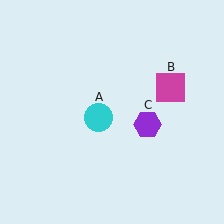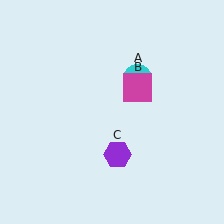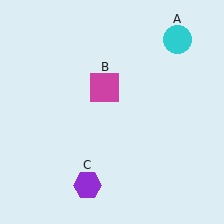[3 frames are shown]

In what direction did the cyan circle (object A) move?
The cyan circle (object A) moved up and to the right.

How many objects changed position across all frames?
3 objects changed position: cyan circle (object A), magenta square (object B), purple hexagon (object C).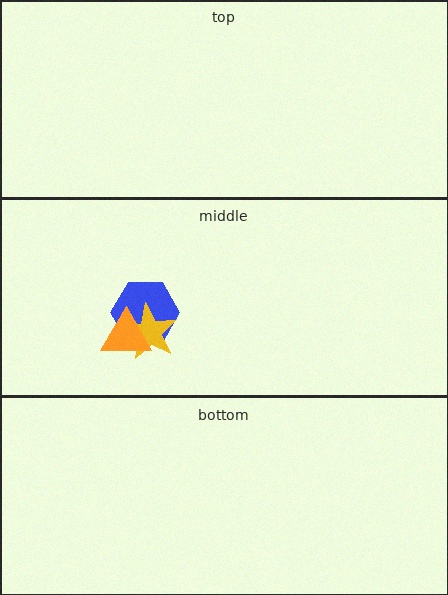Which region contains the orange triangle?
The middle region.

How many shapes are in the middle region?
3.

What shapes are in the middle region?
The blue hexagon, the yellow star, the orange triangle.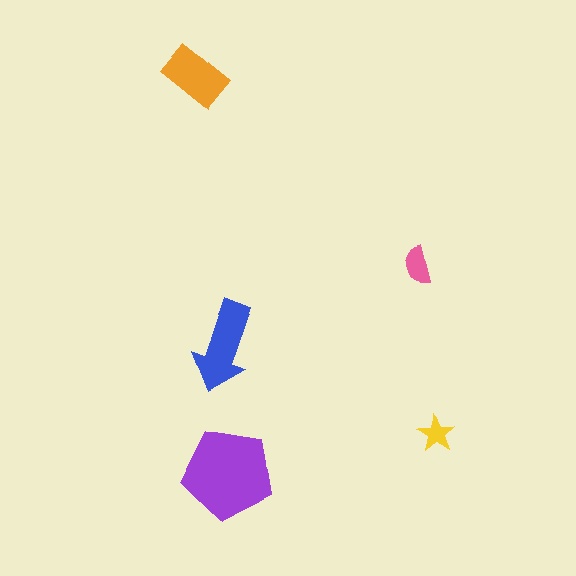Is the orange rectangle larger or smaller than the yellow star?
Larger.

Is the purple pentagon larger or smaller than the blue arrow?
Larger.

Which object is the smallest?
The yellow star.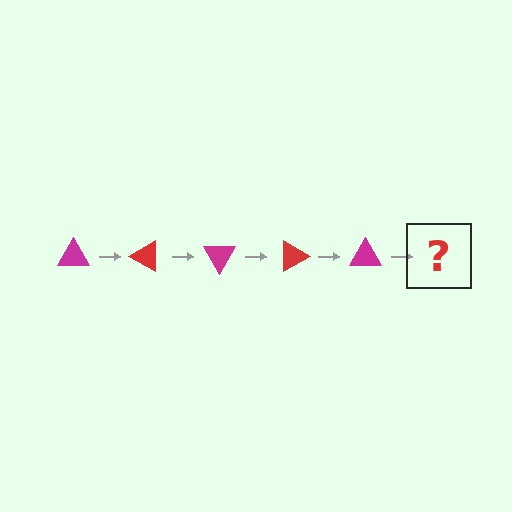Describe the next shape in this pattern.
It should be a red triangle, rotated 150 degrees from the start.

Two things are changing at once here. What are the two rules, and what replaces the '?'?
The two rules are that it rotates 30 degrees each step and the color cycles through magenta and red. The '?' should be a red triangle, rotated 150 degrees from the start.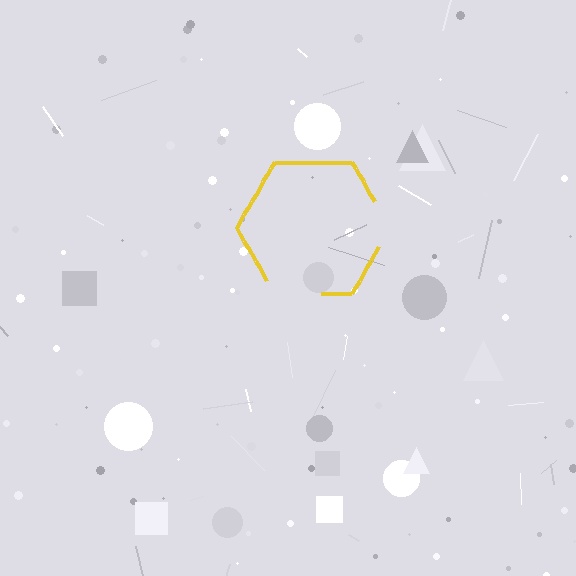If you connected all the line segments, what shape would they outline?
They would outline a hexagon.